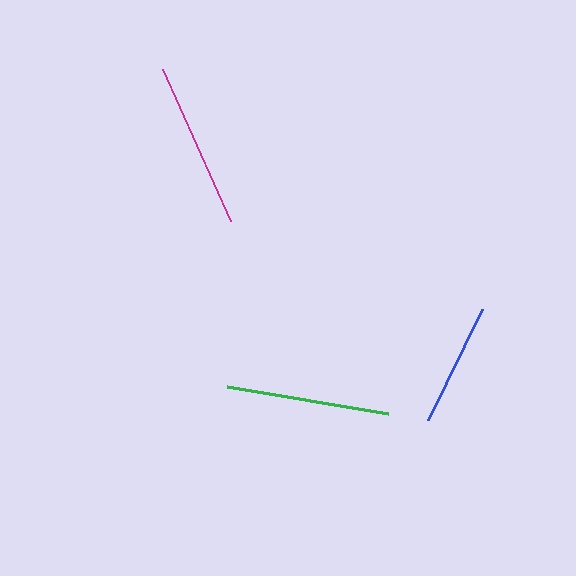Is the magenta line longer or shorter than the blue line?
The magenta line is longer than the blue line.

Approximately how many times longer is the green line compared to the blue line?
The green line is approximately 1.3 times the length of the blue line.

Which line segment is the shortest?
The blue line is the shortest at approximately 124 pixels.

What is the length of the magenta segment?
The magenta segment is approximately 166 pixels long.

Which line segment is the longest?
The magenta line is the longest at approximately 166 pixels.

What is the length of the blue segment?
The blue segment is approximately 124 pixels long.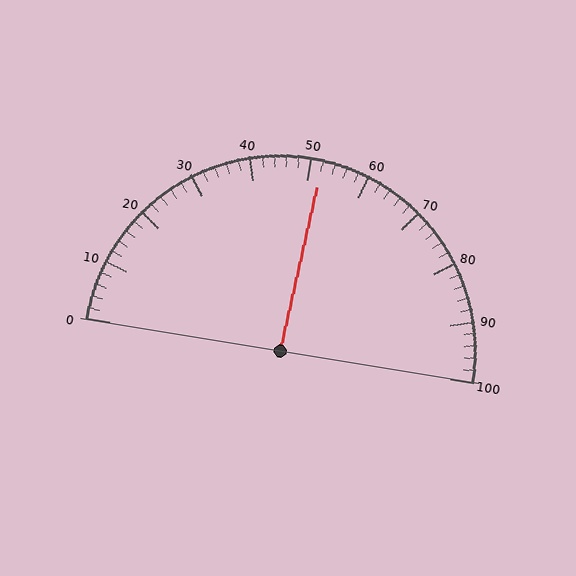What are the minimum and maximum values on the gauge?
The gauge ranges from 0 to 100.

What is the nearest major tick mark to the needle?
The nearest major tick mark is 50.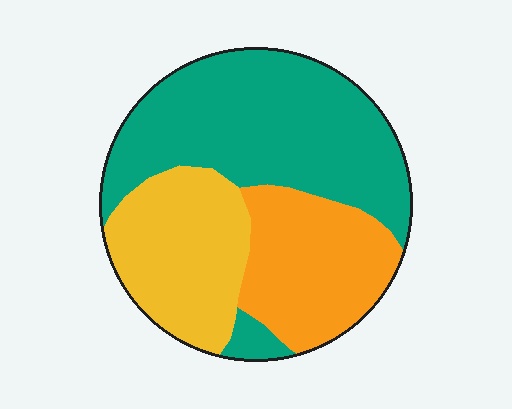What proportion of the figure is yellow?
Yellow covers about 25% of the figure.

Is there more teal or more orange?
Teal.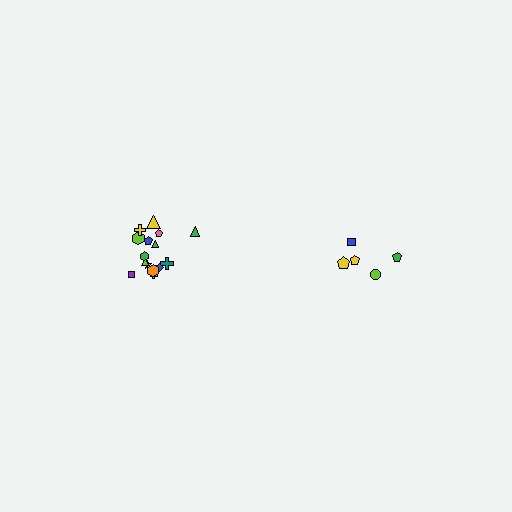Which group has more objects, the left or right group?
The left group.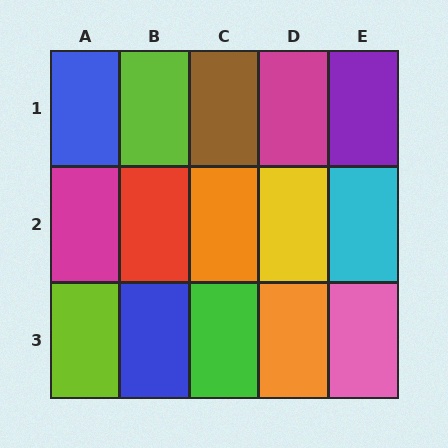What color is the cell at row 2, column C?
Orange.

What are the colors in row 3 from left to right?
Lime, blue, green, orange, pink.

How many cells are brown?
1 cell is brown.